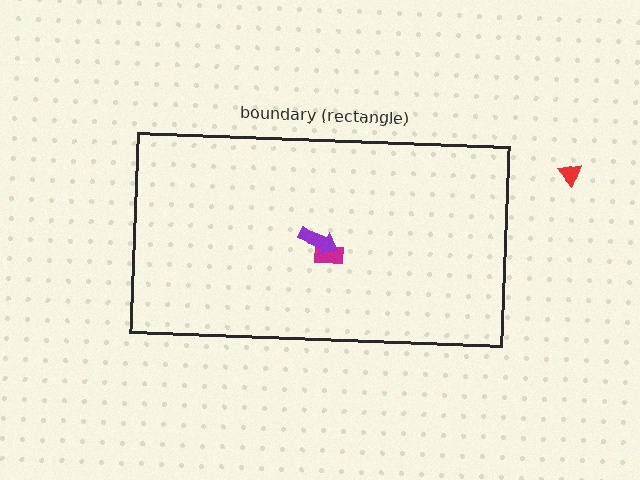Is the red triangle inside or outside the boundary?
Outside.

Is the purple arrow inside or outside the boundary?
Inside.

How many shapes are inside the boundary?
2 inside, 1 outside.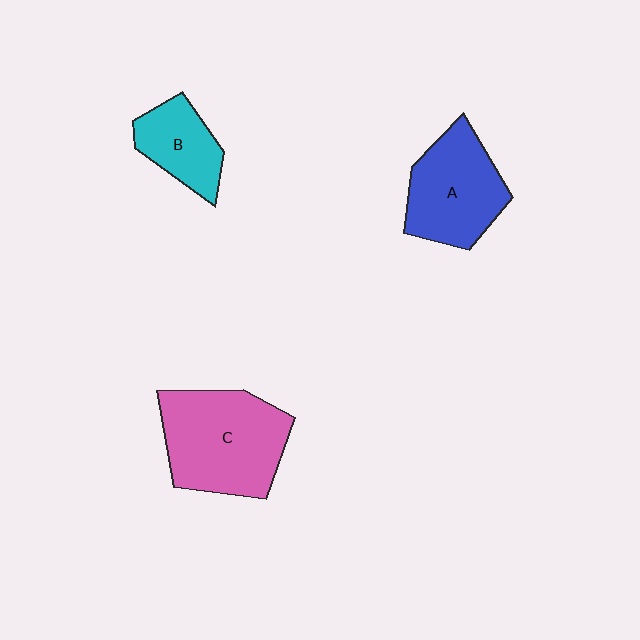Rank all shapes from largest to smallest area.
From largest to smallest: C (pink), A (blue), B (cyan).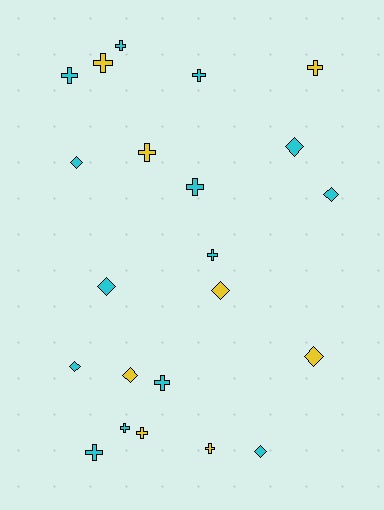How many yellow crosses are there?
There are 5 yellow crosses.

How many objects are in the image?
There are 22 objects.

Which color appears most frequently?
Cyan, with 14 objects.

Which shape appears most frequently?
Cross, with 13 objects.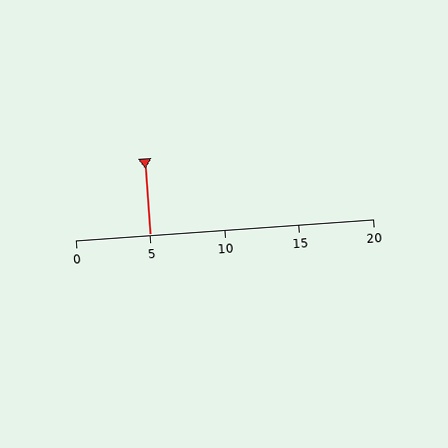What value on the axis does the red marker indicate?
The marker indicates approximately 5.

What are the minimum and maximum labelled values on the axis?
The axis runs from 0 to 20.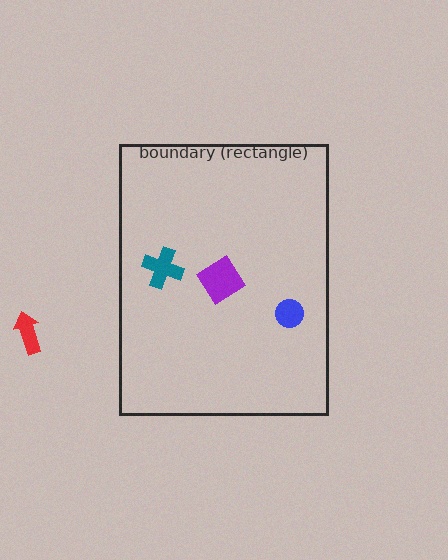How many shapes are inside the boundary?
3 inside, 1 outside.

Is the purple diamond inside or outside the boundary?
Inside.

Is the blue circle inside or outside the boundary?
Inside.